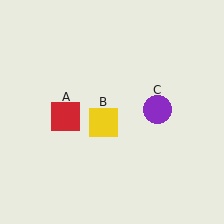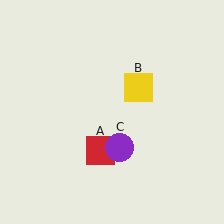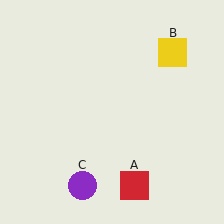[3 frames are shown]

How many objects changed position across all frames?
3 objects changed position: red square (object A), yellow square (object B), purple circle (object C).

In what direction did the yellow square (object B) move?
The yellow square (object B) moved up and to the right.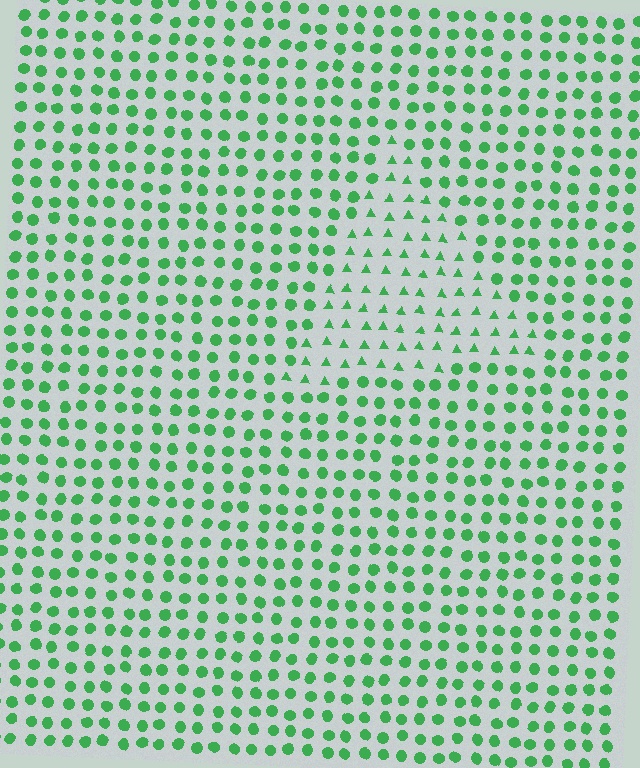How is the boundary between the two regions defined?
The boundary is defined by a change in element shape: triangles inside vs. circles outside. All elements share the same color and spacing.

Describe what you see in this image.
The image is filled with small green elements arranged in a uniform grid. A triangle-shaped region contains triangles, while the surrounding area contains circles. The boundary is defined purely by the change in element shape.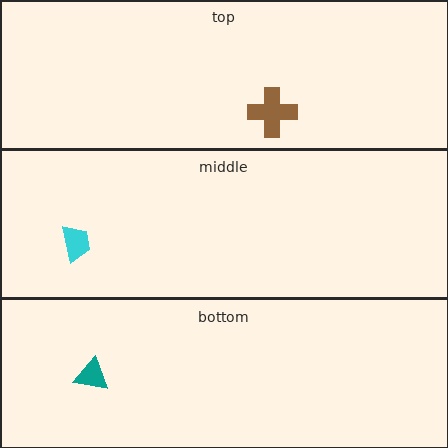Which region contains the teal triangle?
The bottom region.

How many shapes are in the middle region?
1.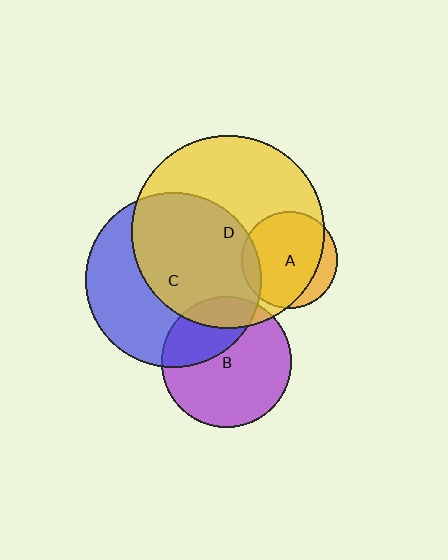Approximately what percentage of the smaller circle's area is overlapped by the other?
Approximately 80%.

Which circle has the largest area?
Circle D (yellow).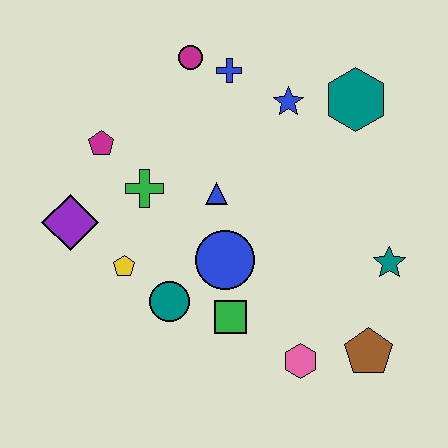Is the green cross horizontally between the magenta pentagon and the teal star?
Yes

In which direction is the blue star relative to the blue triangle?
The blue star is above the blue triangle.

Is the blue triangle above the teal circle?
Yes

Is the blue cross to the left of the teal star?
Yes